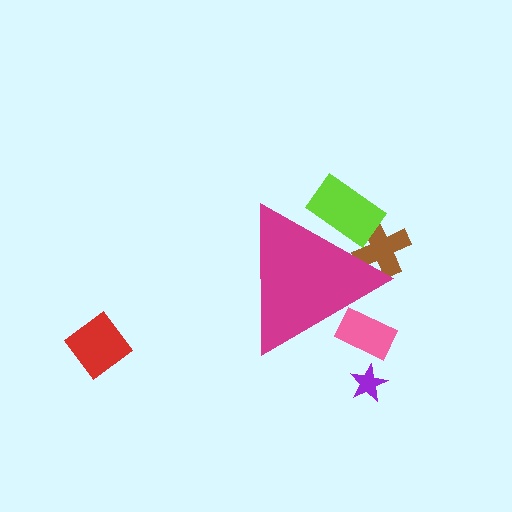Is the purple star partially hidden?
No, the purple star is fully visible.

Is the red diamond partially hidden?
No, the red diamond is fully visible.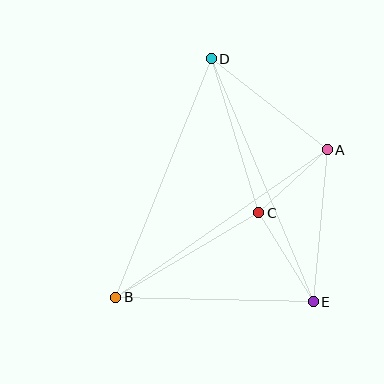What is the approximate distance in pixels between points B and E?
The distance between B and E is approximately 198 pixels.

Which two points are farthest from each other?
Points D and E are farthest from each other.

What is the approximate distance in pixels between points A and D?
The distance between A and D is approximately 147 pixels.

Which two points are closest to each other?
Points A and C are closest to each other.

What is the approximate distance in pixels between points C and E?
The distance between C and E is approximately 104 pixels.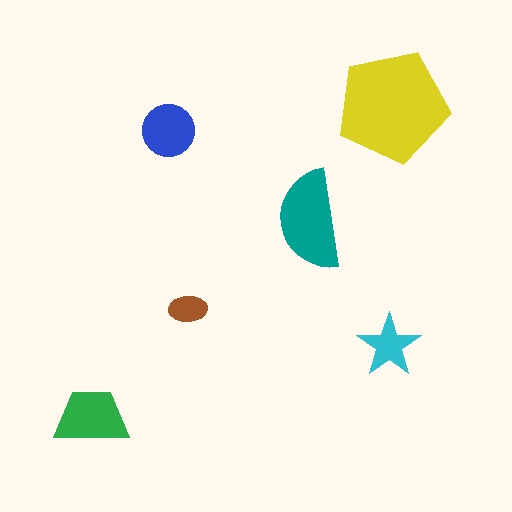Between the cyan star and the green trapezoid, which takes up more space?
The green trapezoid.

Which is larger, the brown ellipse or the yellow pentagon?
The yellow pentagon.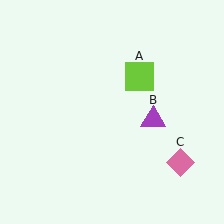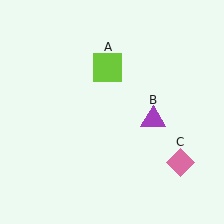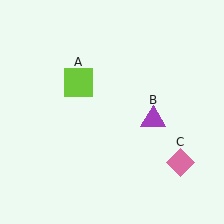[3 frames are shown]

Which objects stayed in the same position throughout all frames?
Purple triangle (object B) and pink diamond (object C) remained stationary.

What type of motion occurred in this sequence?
The lime square (object A) rotated counterclockwise around the center of the scene.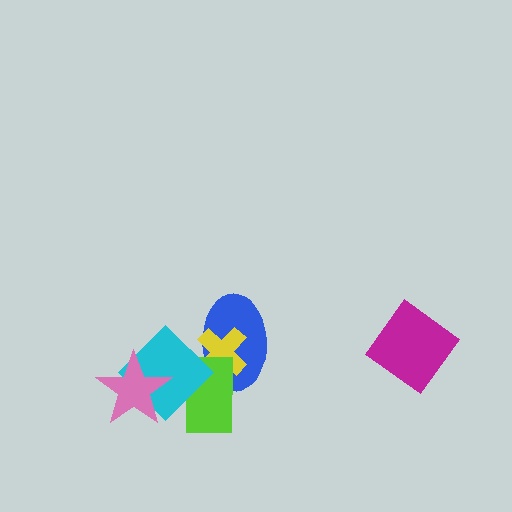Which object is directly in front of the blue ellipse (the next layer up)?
The yellow cross is directly in front of the blue ellipse.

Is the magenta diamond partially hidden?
No, no other shape covers it.